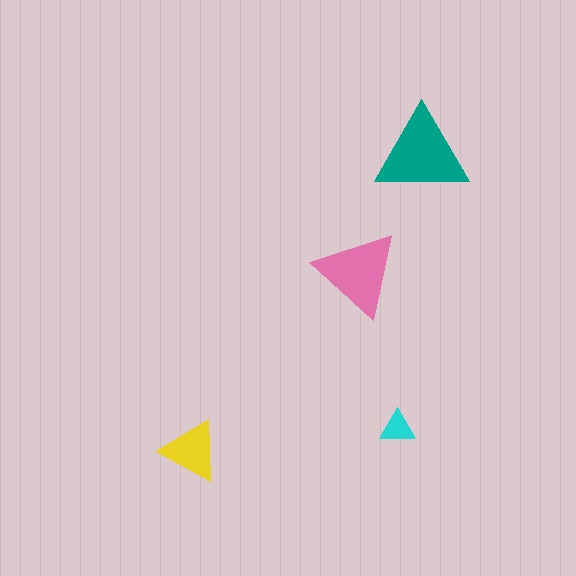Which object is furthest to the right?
The teal triangle is rightmost.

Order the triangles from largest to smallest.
the teal one, the pink one, the yellow one, the cyan one.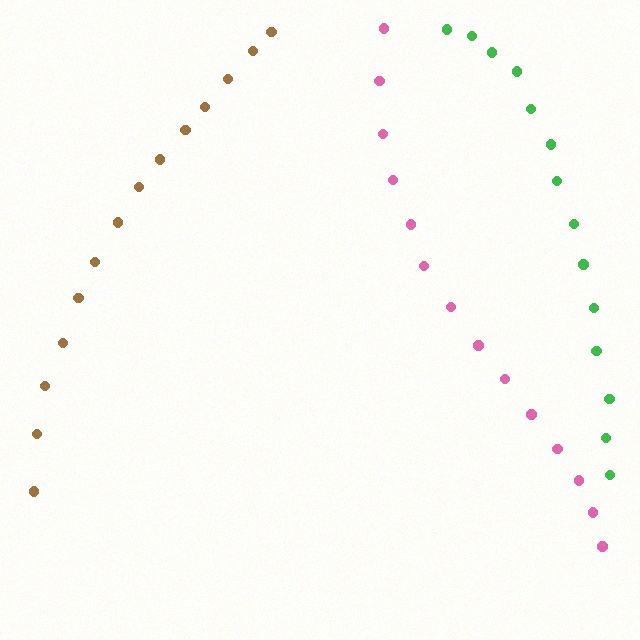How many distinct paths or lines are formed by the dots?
There are 3 distinct paths.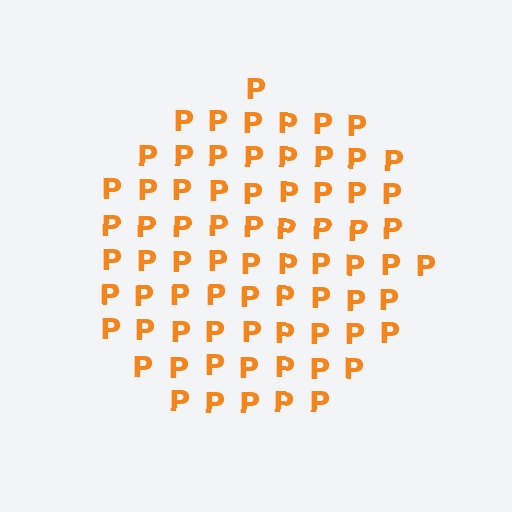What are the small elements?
The small elements are letter P's.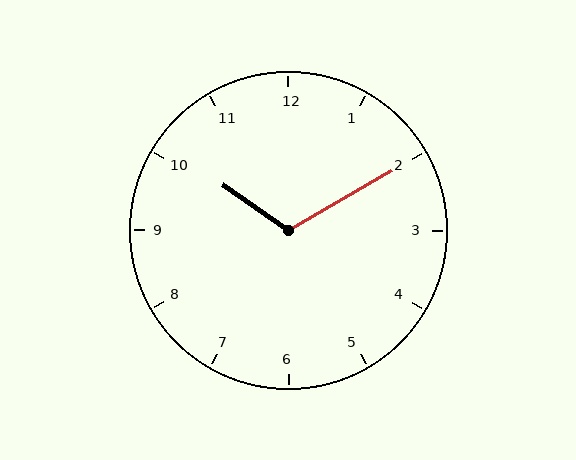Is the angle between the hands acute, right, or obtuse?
It is obtuse.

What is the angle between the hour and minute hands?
Approximately 115 degrees.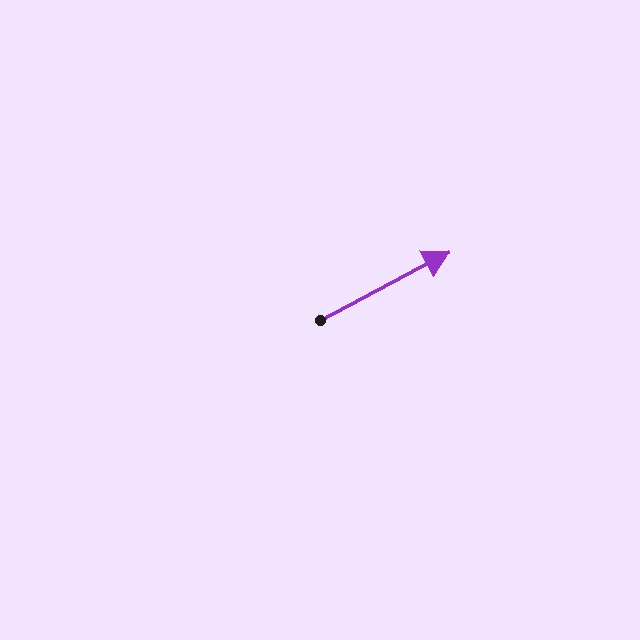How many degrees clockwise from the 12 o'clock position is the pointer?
Approximately 62 degrees.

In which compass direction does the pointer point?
Northeast.